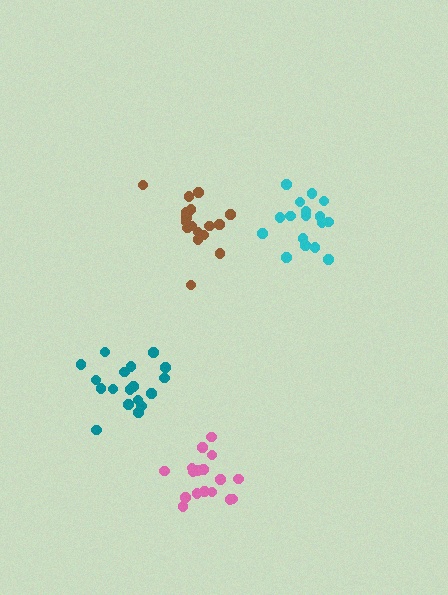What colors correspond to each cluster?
The clusters are colored: pink, brown, cyan, teal.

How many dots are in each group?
Group 1: 17 dots, Group 2: 17 dots, Group 3: 17 dots, Group 4: 18 dots (69 total).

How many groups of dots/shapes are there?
There are 4 groups.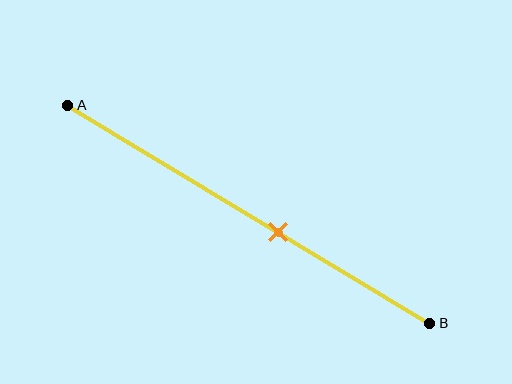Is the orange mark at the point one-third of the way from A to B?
No, the mark is at about 60% from A, not at the 33% one-third point.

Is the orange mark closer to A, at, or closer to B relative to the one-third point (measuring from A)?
The orange mark is closer to point B than the one-third point of segment AB.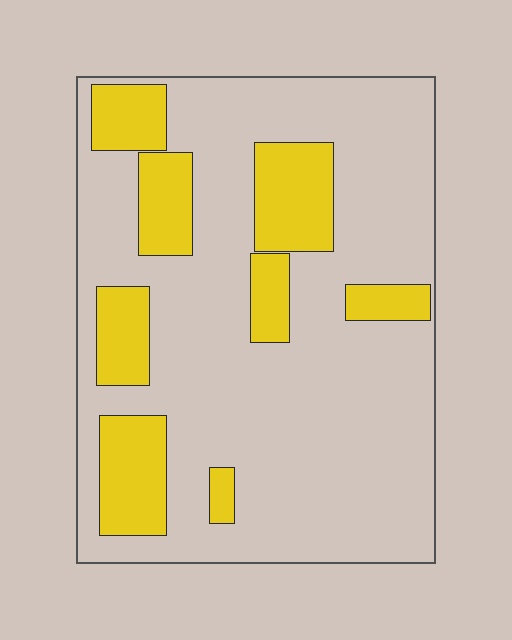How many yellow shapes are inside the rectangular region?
8.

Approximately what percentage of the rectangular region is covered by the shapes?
Approximately 25%.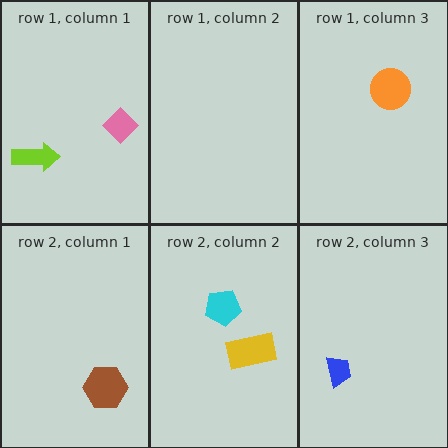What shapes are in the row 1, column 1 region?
The lime arrow, the pink diamond.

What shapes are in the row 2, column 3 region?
The blue trapezoid.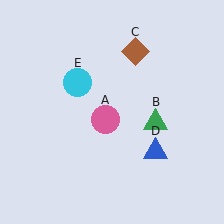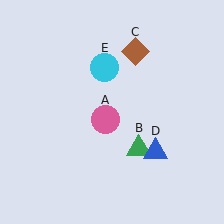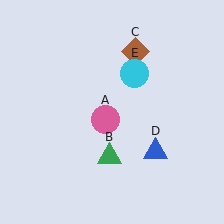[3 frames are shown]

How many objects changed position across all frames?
2 objects changed position: green triangle (object B), cyan circle (object E).